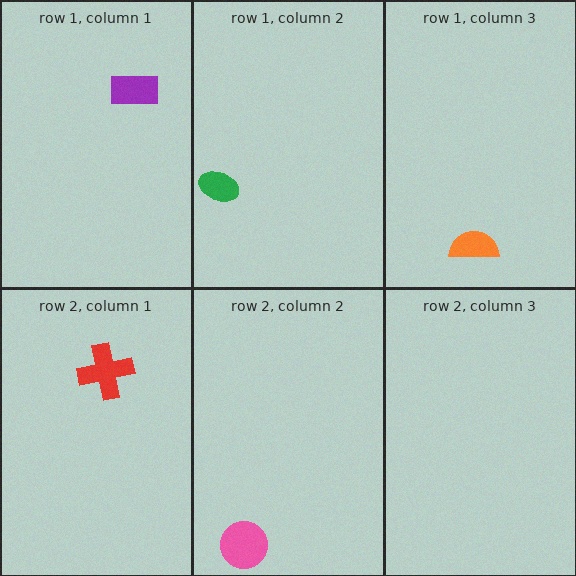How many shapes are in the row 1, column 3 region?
1.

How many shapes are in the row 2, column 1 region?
1.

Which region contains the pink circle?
The row 2, column 2 region.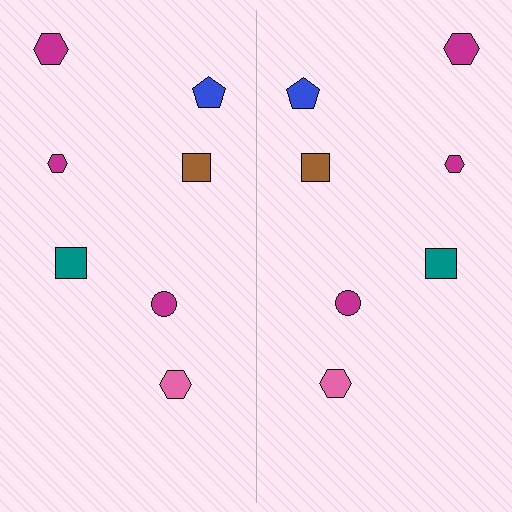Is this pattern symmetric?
Yes, this pattern has bilateral (reflection) symmetry.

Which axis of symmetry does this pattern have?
The pattern has a vertical axis of symmetry running through the center of the image.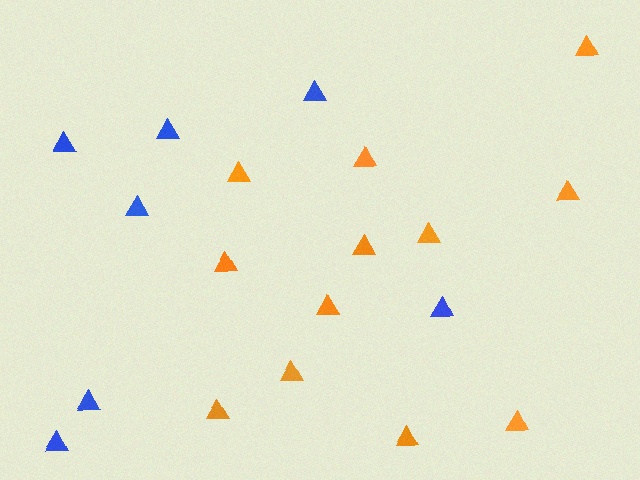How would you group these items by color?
There are 2 groups: one group of orange triangles (12) and one group of blue triangles (7).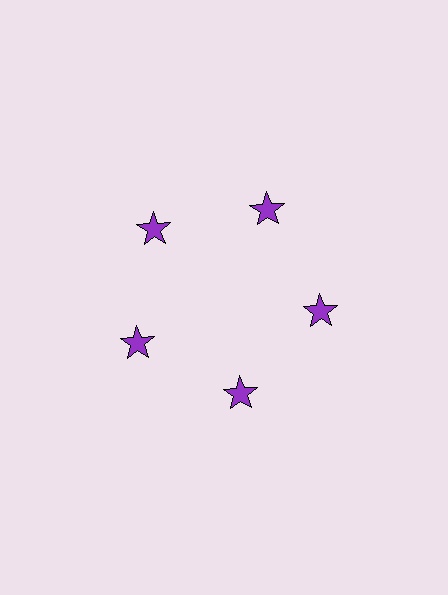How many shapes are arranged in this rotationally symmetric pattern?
There are 5 shapes, arranged in 5 groups of 1.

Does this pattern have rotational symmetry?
Yes, this pattern has 5-fold rotational symmetry. It looks the same after rotating 72 degrees around the center.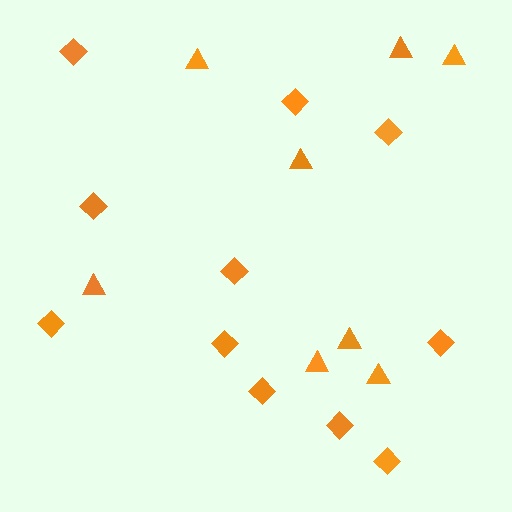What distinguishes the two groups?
There are 2 groups: one group of diamonds (11) and one group of triangles (8).